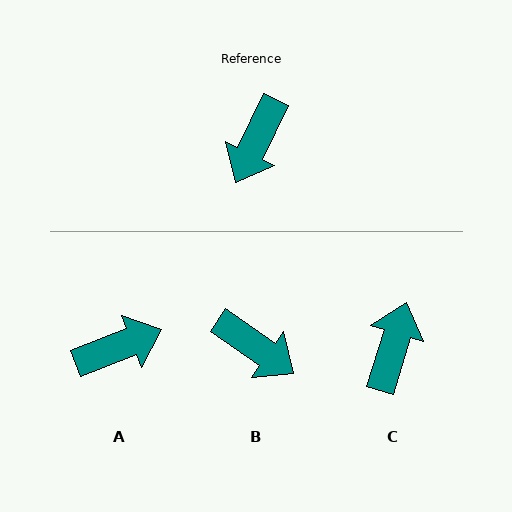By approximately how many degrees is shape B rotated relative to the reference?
Approximately 81 degrees counter-clockwise.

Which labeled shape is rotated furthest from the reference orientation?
C, about 171 degrees away.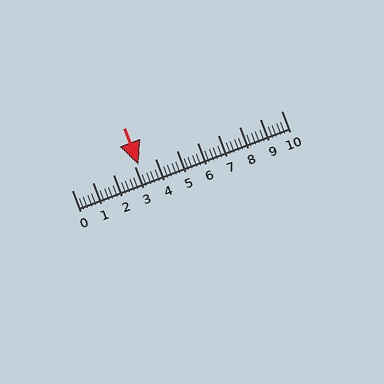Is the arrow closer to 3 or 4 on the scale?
The arrow is closer to 3.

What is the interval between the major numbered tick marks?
The major tick marks are spaced 1 units apart.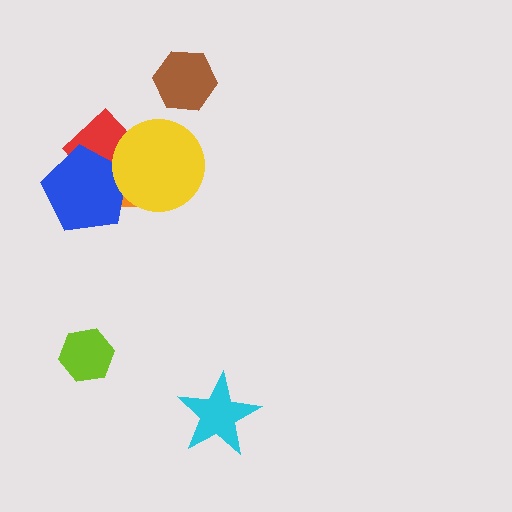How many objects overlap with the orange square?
3 objects overlap with the orange square.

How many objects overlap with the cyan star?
0 objects overlap with the cyan star.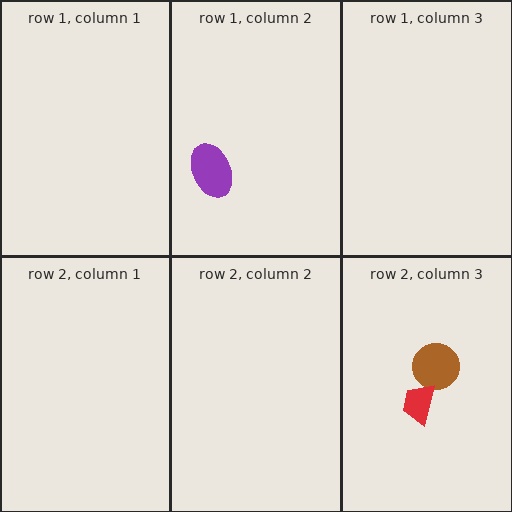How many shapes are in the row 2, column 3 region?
2.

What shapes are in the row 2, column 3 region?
The brown circle, the red trapezoid.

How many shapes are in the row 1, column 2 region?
1.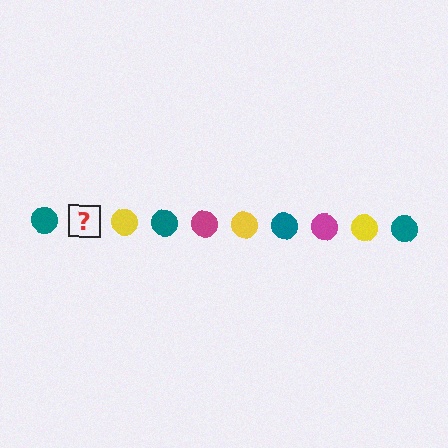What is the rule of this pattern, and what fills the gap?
The rule is that the pattern cycles through teal, magenta, yellow circles. The gap should be filled with a magenta circle.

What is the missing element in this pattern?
The missing element is a magenta circle.